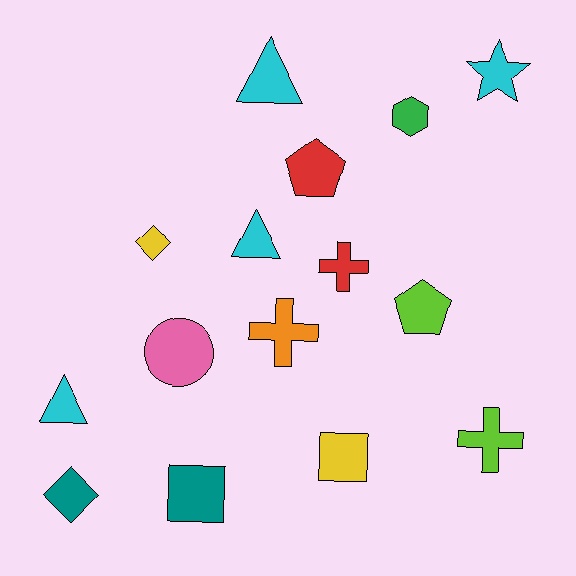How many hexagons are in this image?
There is 1 hexagon.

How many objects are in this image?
There are 15 objects.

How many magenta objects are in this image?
There are no magenta objects.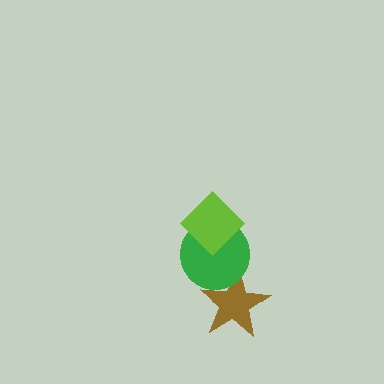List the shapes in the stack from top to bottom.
From top to bottom: the lime diamond, the green circle, the brown star.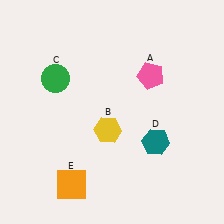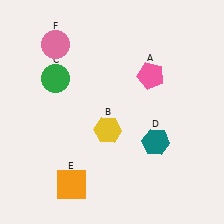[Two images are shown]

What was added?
A pink circle (F) was added in Image 2.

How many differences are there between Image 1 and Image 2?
There is 1 difference between the two images.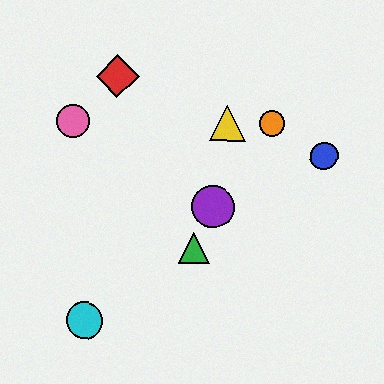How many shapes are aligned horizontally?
3 shapes (the yellow triangle, the orange circle, the pink circle) are aligned horizontally.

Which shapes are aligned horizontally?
The yellow triangle, the orange circle, the pink circle are aligned horizontally.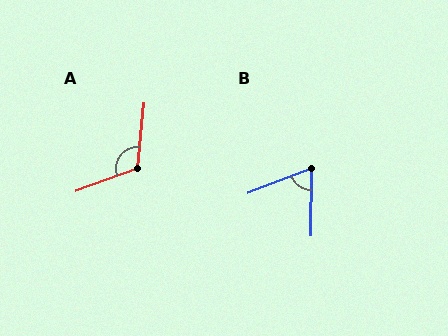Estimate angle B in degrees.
Approximately 69 degrees.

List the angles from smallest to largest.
B (69°), A (116°).